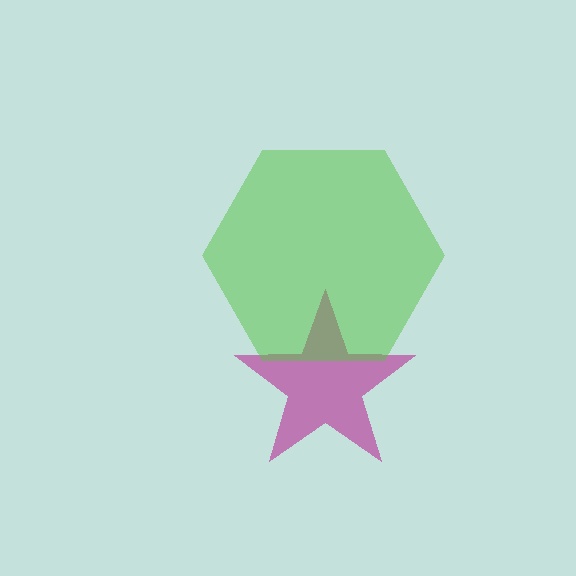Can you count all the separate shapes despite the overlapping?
Yes, there are 2 separate shapes.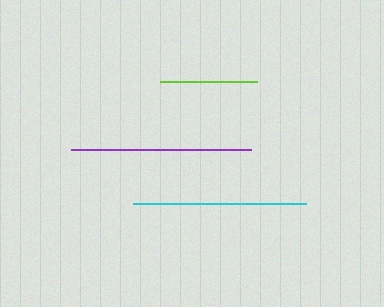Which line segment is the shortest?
The lime line is the shortest at approximately 96 pixels.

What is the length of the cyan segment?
The cyan segment is approximately 172 pixels long.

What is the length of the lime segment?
The lime segment is approximately 96 pixels long.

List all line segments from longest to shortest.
From longest to shortest: purple, cyan, lime.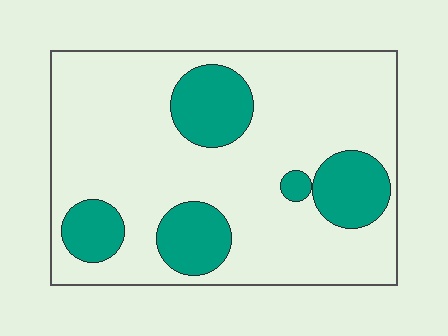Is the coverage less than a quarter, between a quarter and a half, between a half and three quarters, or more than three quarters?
Less than a quarter.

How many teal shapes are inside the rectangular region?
5.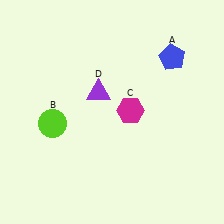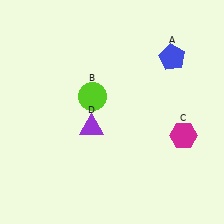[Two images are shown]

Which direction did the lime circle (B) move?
The lime circle (B) moved right.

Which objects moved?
The objects that moved are: the lime circle (B), the magenta hexagon (C), the purple triangle (D).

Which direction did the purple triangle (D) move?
The purple triangle (D) moved down.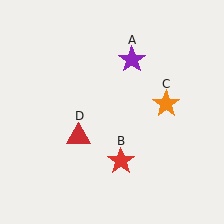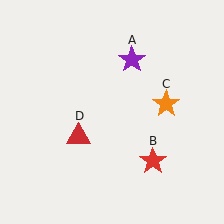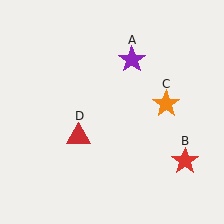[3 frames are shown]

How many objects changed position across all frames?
1 object changed position: red star (object B).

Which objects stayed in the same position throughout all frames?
Purple star (object A) and orange star (object C) and red triangle (object D) remained stationary.